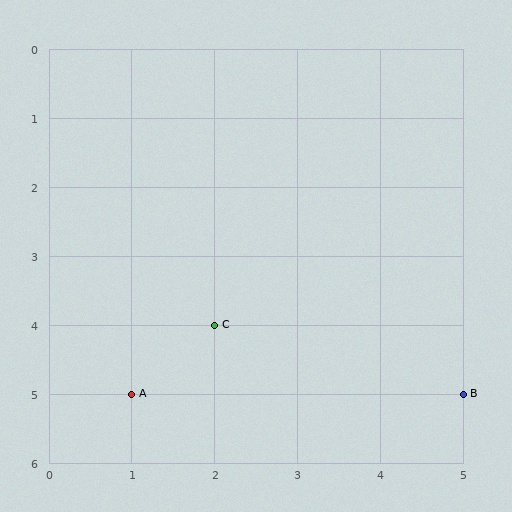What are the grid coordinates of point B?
Point B is at grid coordinates (5, 5).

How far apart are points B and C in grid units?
Points B and C are 3 columns and 1 row apart (about 3.2 grid units diagonally).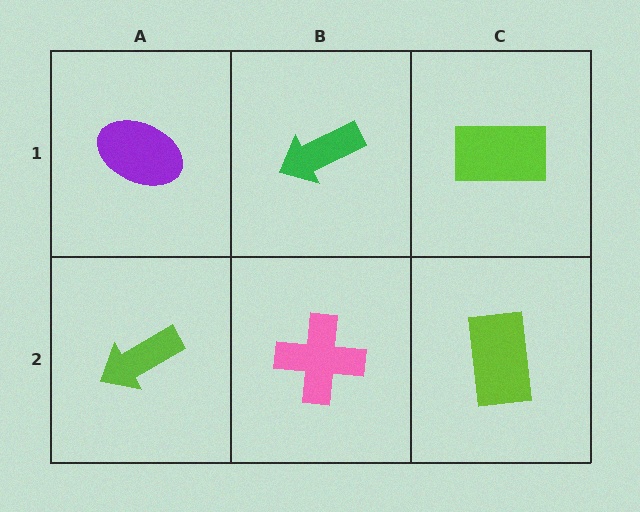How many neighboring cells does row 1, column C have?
2.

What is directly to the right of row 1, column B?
A lime rectangle.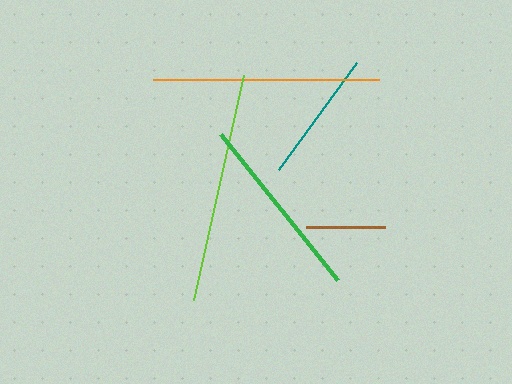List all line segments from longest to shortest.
From longest to shortest: lime, orange, green, teal, brown.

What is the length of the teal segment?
The teal segment is approximately 132 pixels long.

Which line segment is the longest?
The lime line is the longest at approximately 230 pixels.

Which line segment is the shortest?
The brown line is the shortest at approximately 80 pixels.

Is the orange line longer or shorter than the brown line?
The orange line is longer than the brown line.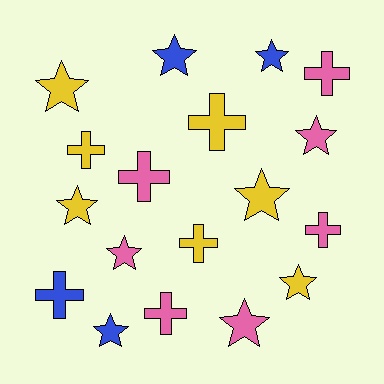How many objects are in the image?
There are 18 objects.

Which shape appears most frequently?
Star, with 10 objects.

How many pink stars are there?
There are 3 pink stars.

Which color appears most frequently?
Yellow, with 7 objects.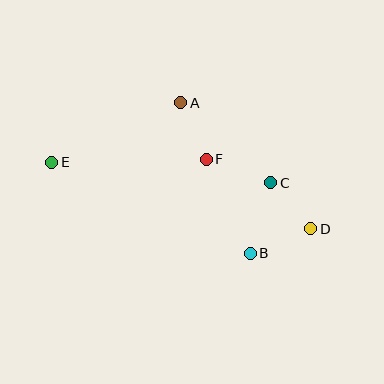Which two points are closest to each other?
Points C and D are closest to each other.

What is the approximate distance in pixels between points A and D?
The distance between A and D is approximately 181 pixels.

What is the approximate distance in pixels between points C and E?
The distance between C and E is approximately 220 pixels.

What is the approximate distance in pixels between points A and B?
The distance between A and B is approximately 166 pixels.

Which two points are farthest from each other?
Points D and E are farthest from each other.